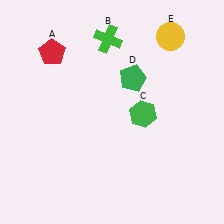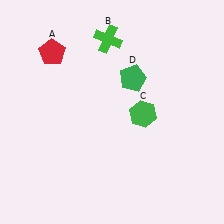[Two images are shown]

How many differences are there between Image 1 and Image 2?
There is 1 difference between the two images.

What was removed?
The yellow circle (E) was removed in Image 2.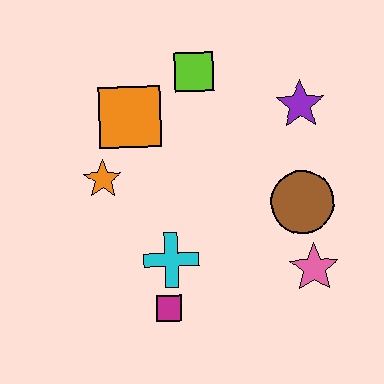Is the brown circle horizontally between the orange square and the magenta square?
No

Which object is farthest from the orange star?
The pink star is farthest from the orange star.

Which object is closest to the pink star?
The brown circle is closest to the pink star.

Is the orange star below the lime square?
Yes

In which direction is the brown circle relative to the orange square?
The brown circle is to the right of the orange square.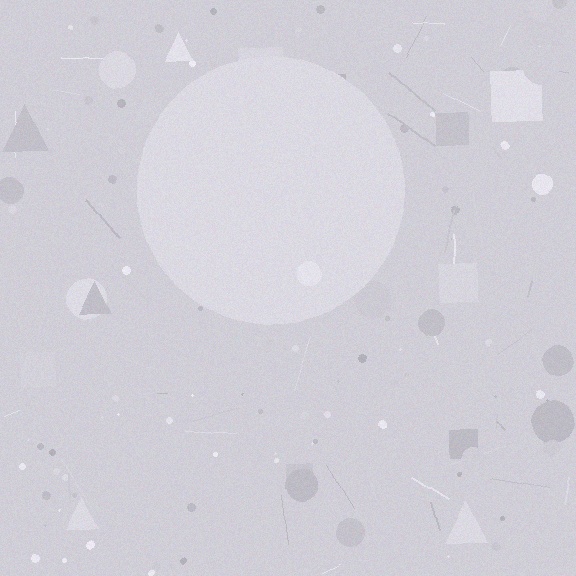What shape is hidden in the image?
A circle is hidden in the image.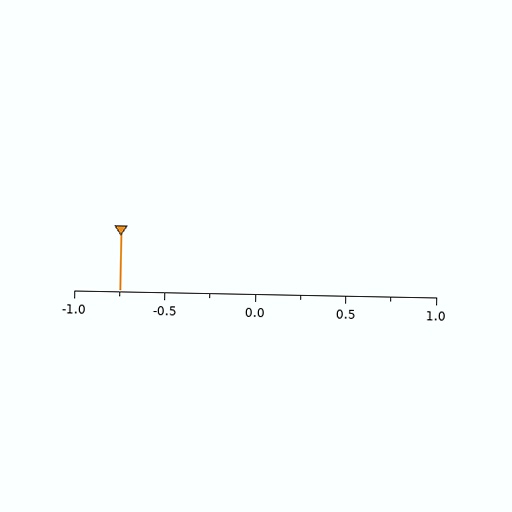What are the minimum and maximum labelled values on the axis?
The axis runs from -1.0 to 1.0.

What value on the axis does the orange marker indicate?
The marker indicates approximately -0.75.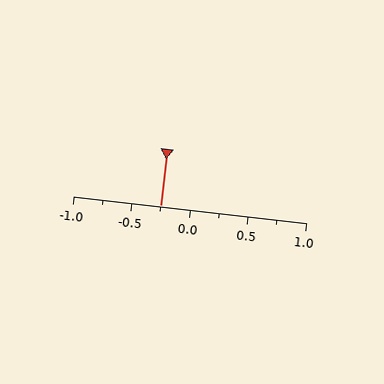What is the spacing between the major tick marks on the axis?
The major ticks are spaced 0.5 apart.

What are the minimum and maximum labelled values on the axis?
The axis runs from -1.0 to 1.0.